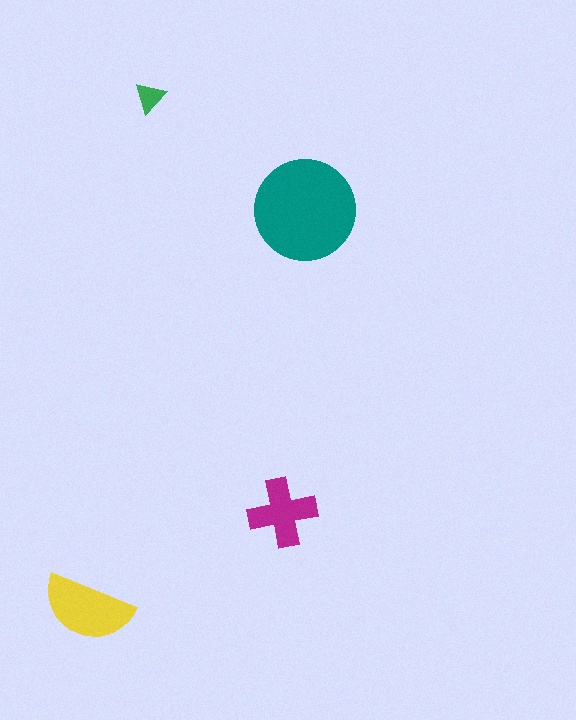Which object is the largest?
The teal circle.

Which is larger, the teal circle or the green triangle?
The teal circle.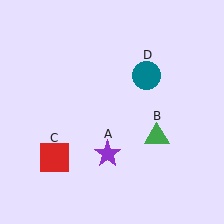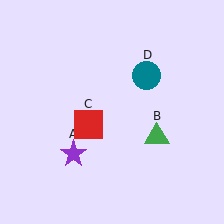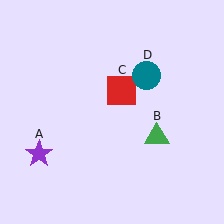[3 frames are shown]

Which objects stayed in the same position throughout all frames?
Green triangle (object B) and teal circle (object D) remained stationary.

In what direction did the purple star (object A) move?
The purple star (object A) moved left.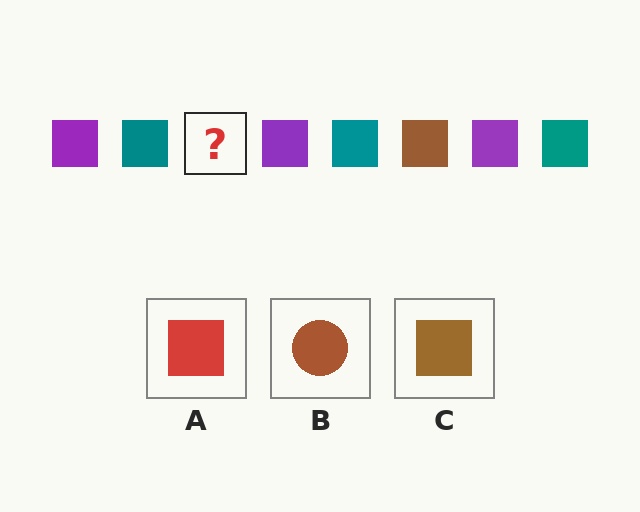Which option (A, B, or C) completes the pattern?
C.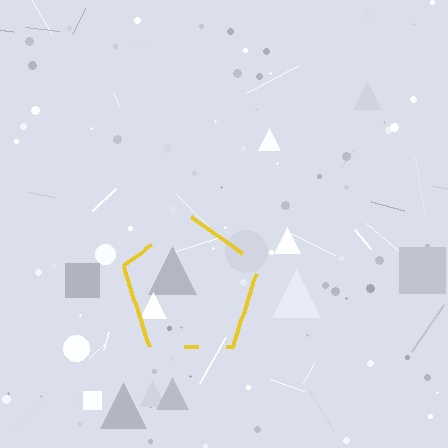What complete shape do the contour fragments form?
The contour fragments form a pentagon.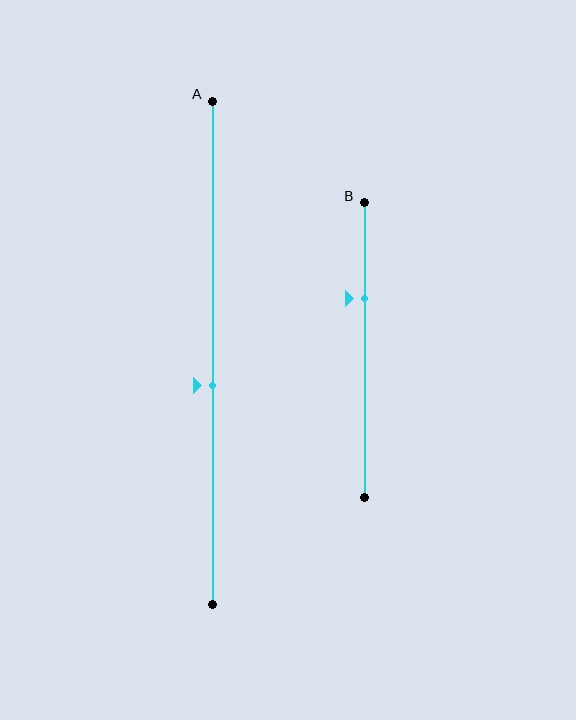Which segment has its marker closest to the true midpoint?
Segment A has its marker closest to the true midpoint.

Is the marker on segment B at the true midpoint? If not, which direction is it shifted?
No, the marker on segment B is shifted upward by about 17% of the segment length.